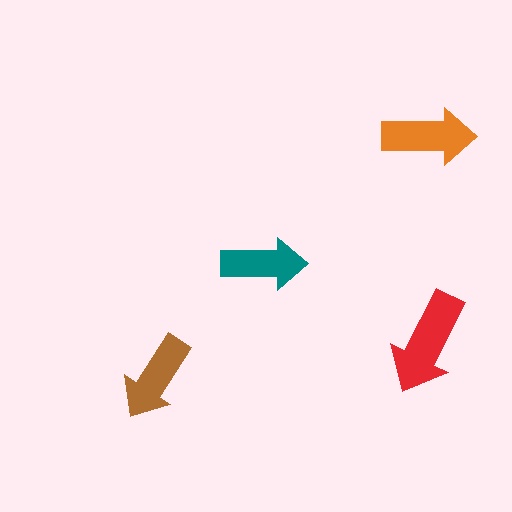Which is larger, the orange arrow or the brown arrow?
The orange one.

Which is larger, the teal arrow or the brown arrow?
The brown one.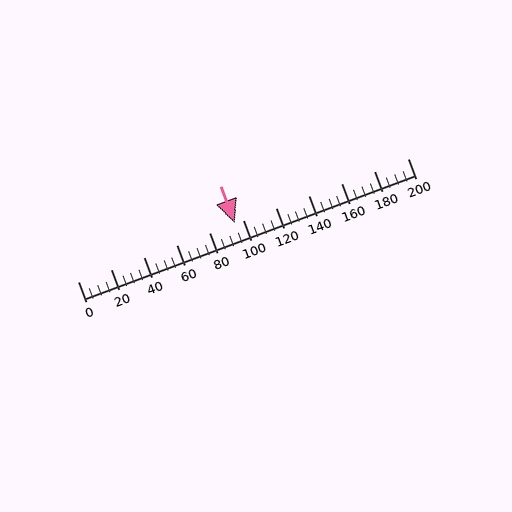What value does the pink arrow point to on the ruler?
The pink arrow points to approximately 95.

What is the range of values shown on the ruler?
The ruler shows values from 0 to 200.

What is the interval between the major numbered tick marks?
The major tick marks are spaced 20 units apart.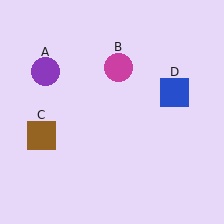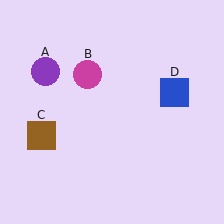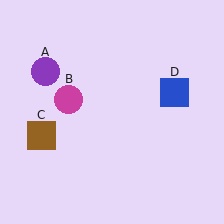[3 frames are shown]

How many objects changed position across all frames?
1 object changed position: magenta circle (object B).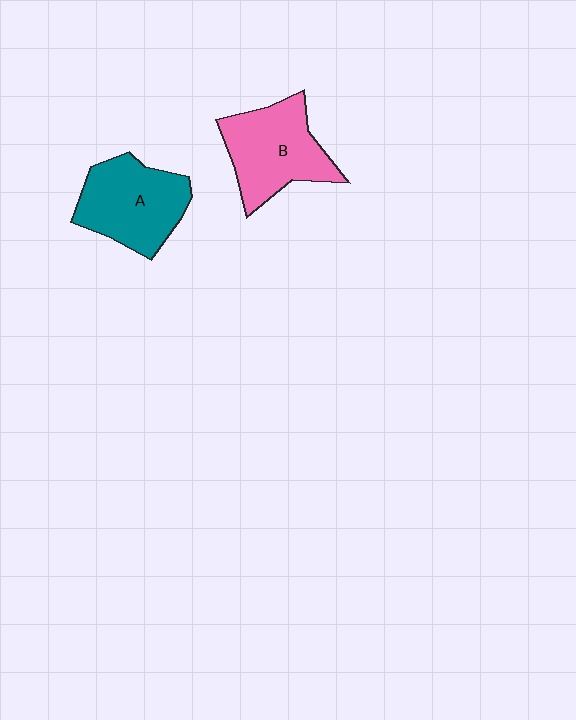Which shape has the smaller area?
Shape A (teal).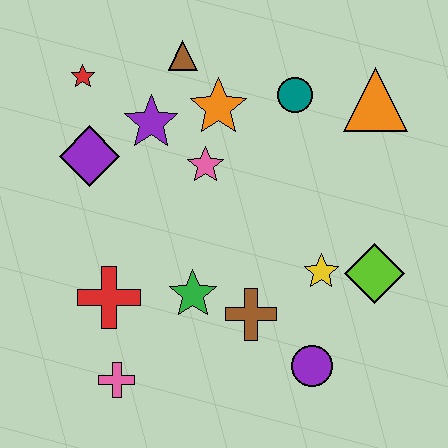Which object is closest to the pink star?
The orange star is closest to the pink star.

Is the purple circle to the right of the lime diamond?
No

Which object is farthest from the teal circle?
The pink cross is farthest from the teal circle.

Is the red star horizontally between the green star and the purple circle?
No